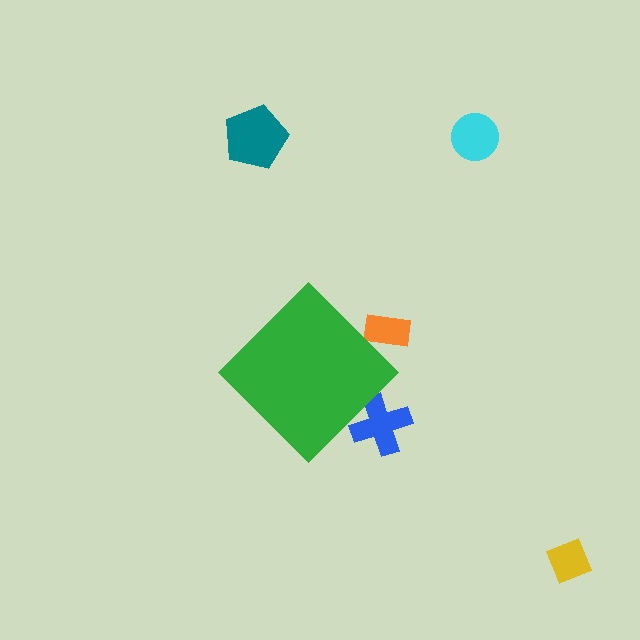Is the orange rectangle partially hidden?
Yes, the orange rectangle is partially hidden behind the green diamond.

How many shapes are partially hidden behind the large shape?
2 shapes are partially hidden.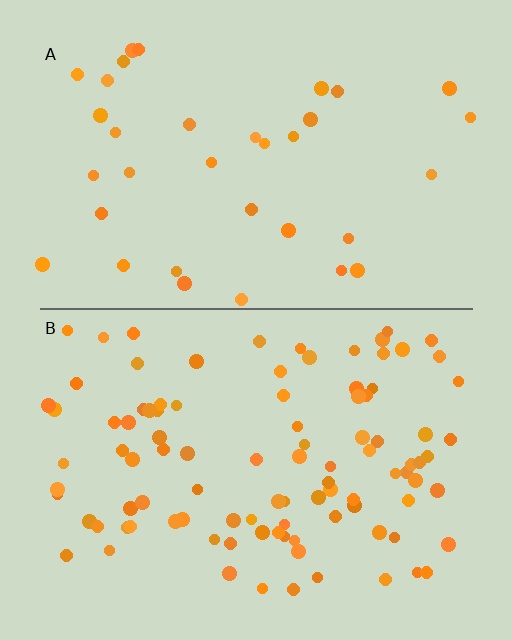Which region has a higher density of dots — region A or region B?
B (the bottom).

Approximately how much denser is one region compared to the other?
Approximately 2.9× — region B over region A.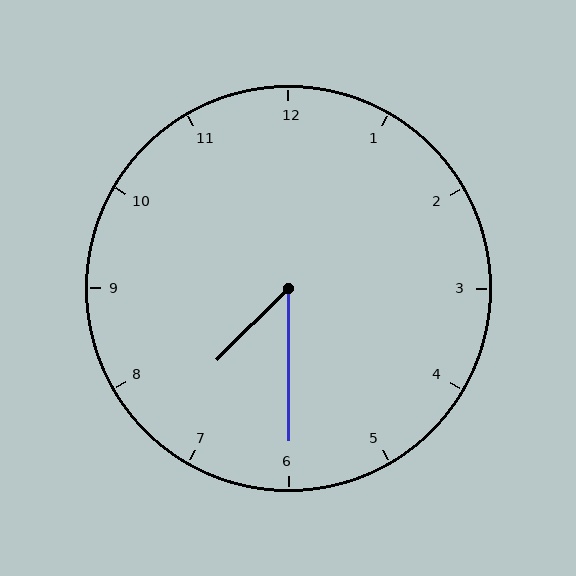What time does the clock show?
7:30.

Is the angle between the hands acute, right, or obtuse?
It is acute.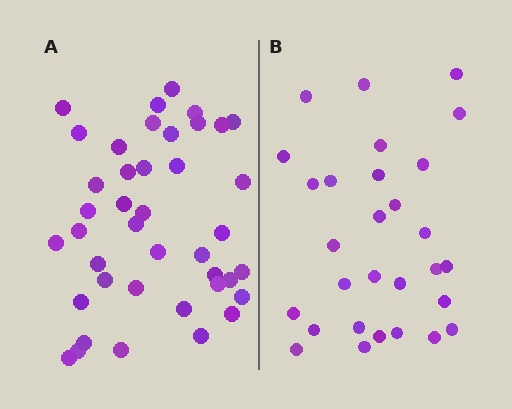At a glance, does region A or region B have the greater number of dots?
Region A (the left region) has more dots.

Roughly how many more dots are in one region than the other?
Region A has roughly 12 or so more dots than region B.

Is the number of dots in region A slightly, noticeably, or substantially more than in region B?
Region A has noticeably more, but not dramatically so. The ratio is roughly 1.4 to 1.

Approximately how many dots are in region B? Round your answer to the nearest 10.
About 30 dots. (The exact count is 29, which rounds to 30.)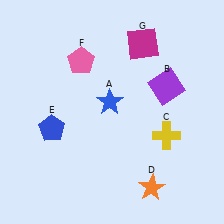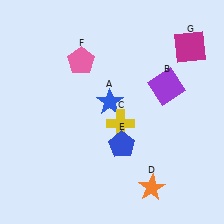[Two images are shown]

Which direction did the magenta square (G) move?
The magenta square (G) moved right.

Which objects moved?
The objects that moved are: the yellow cross (C), the blue pentagon (E), the magenta square (G).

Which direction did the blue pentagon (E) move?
The blue pentagon (E) moved right.